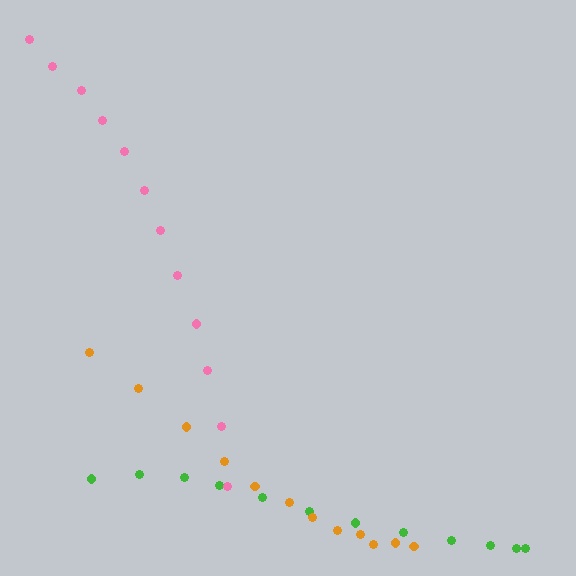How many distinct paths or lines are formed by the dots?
There are 3 distinct paths.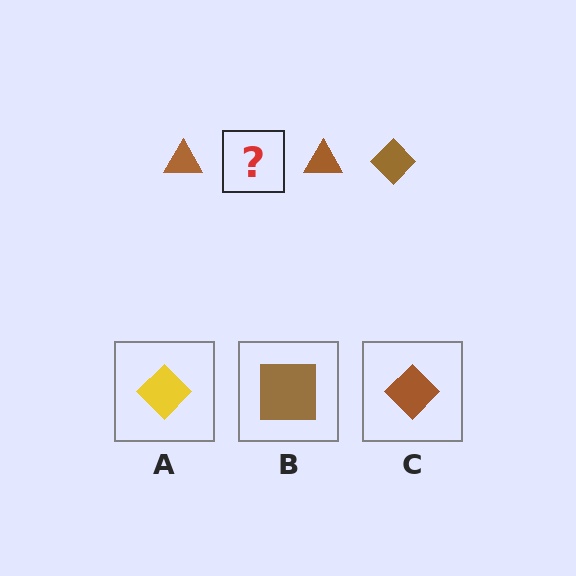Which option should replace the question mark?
Option C.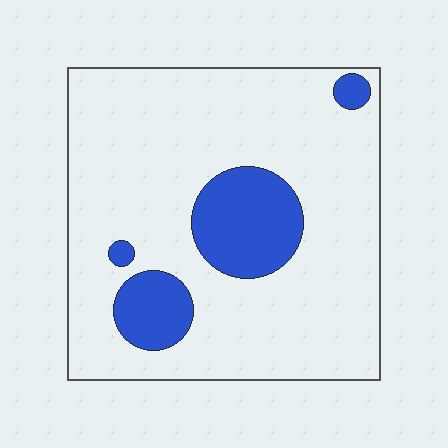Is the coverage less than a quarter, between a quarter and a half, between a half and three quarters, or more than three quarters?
Less than a quarter.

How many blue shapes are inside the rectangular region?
4.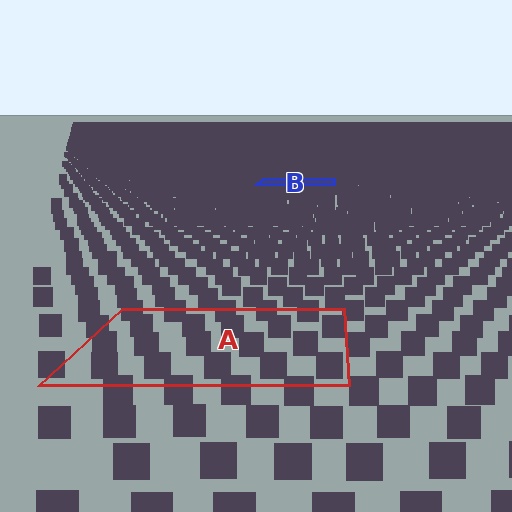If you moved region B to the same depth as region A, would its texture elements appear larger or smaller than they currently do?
They would appear larger. At a closer depth, the same texture elements are projected at a bigger on-screen size.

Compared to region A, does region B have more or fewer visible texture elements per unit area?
Region B has more texture elements per unit area — they are packed more densely because it is farther away.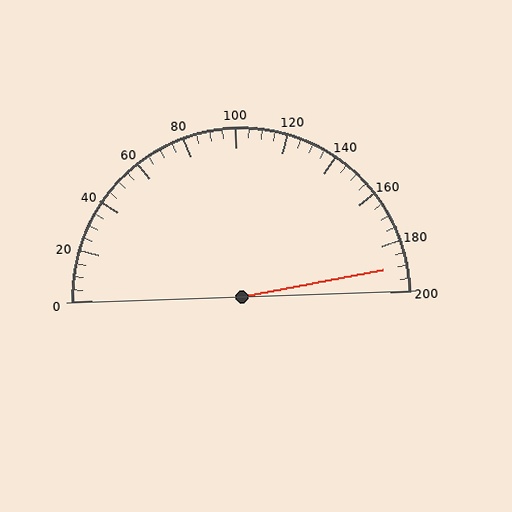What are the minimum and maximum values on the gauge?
The gauge ranges from 0 to 200.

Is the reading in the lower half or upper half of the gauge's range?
The reading is in the upper half of the range (0 to 200).